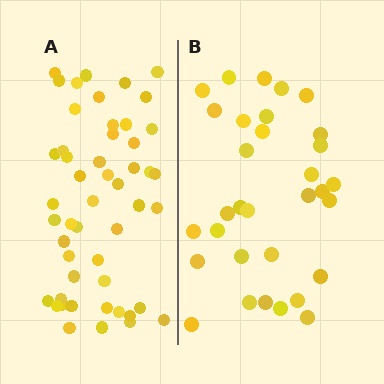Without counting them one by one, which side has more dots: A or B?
Region A (the left region) has more dots.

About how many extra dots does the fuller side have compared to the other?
Region A has approximately 20 more dots than region B.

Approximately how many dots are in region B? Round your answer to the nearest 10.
About 30 dots. (The exact count is 32, which rounds to 30.)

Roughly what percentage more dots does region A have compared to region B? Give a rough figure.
About 55% more.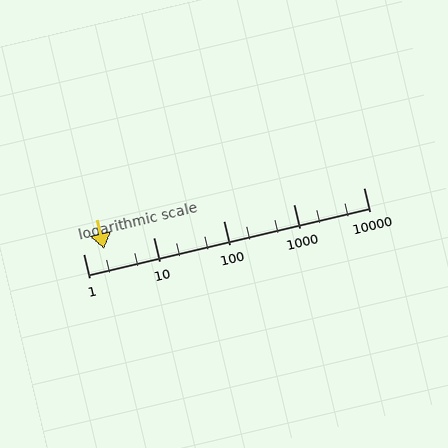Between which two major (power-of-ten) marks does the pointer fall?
The pointer is between 1 and 10.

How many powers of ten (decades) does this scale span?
The scale spans 4 decades, from 1 to 10000.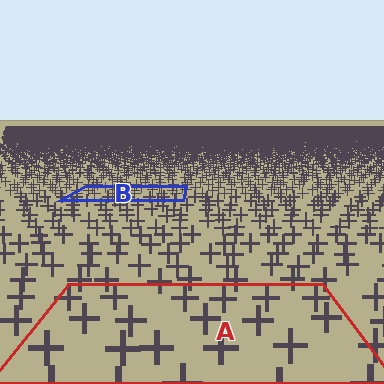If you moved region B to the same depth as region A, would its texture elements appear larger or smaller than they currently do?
They would appear larger. At a closer depth, the same texture elements are projected at a bigger on-screen size.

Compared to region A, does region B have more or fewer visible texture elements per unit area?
Region B has more texture elements per unit area — they are packed more densely because it is farther away.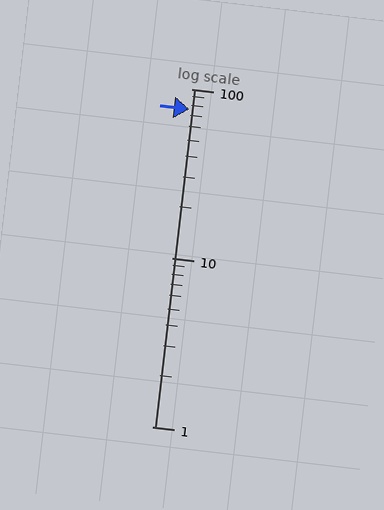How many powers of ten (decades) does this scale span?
The scale spans 2 decades, from 1 to 100.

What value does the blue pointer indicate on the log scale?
The pointer indicates approximately 76.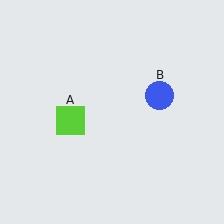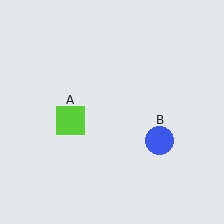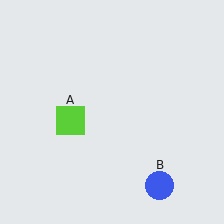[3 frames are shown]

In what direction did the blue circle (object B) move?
The blue circle (object B) moved down.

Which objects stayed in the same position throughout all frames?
Lime square (object A) remained stationary.